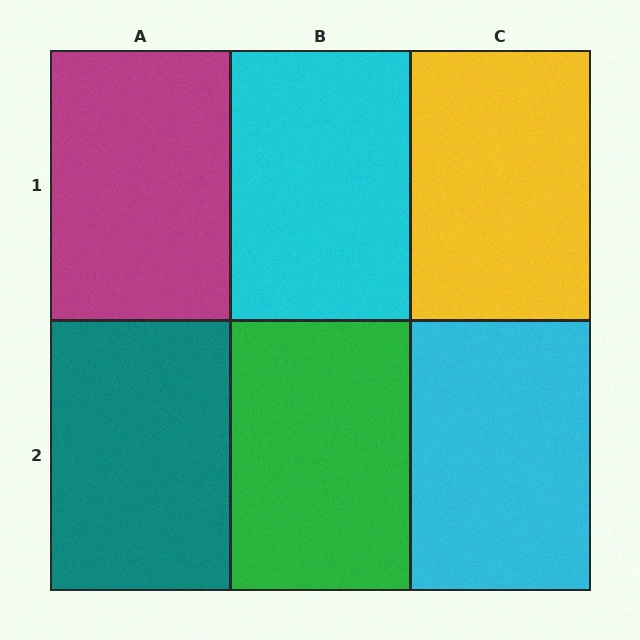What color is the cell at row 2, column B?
Green.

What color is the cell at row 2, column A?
Teal.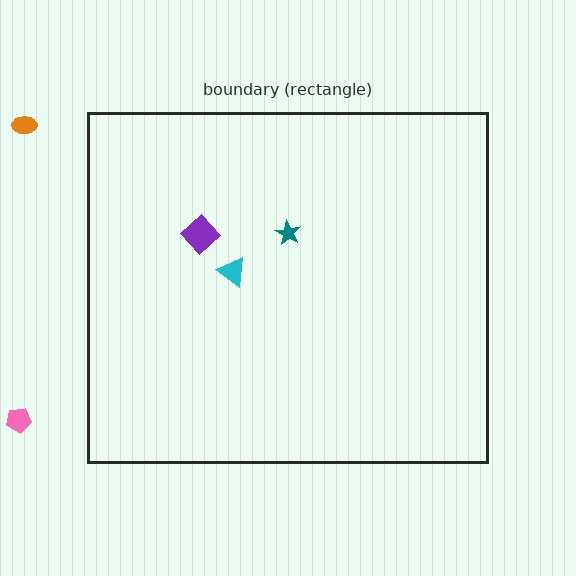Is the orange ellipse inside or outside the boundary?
Outside.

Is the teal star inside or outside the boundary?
Inside.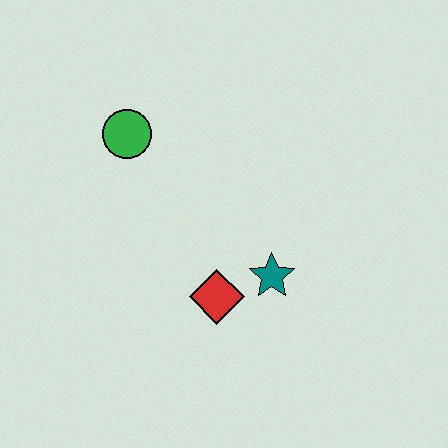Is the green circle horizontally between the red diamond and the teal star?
No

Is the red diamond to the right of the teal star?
No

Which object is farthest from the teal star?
The green circle is farthest from the teal star.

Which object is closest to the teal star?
The red diamond is closest to the teal star.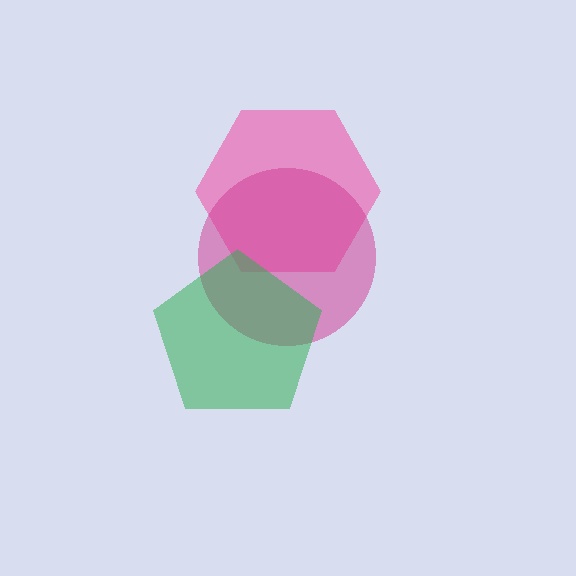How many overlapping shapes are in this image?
There are 3 overlapping shapes in the image.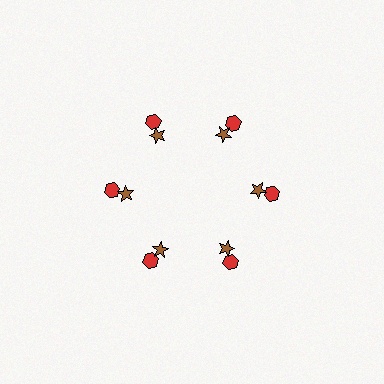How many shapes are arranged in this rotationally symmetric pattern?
There are 12 shapes, arranged in 6 groups of 2.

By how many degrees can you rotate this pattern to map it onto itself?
The pattern maps onto itself every 60 degrees of rotation.